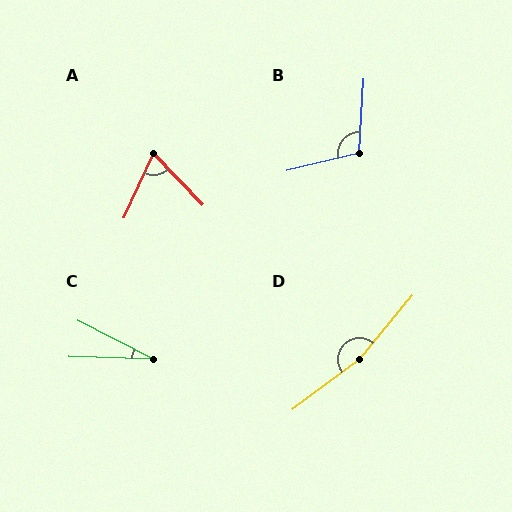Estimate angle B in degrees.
Approximately 107 degrees.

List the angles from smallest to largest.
C (25°), A (68°), B (107°), D (167°).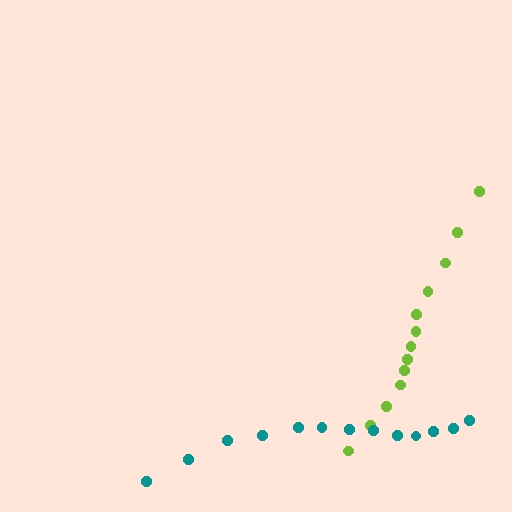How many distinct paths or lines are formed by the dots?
There are 2 distinct paths.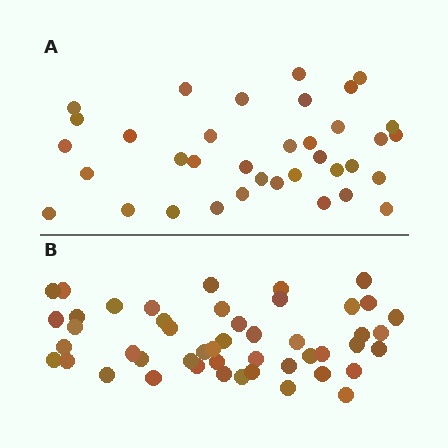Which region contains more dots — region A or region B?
Region B (the bottom region) has more dots.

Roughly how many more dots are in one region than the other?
Region B has roughly 12 or so more dots than region A.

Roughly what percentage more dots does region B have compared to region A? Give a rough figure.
About 35% more.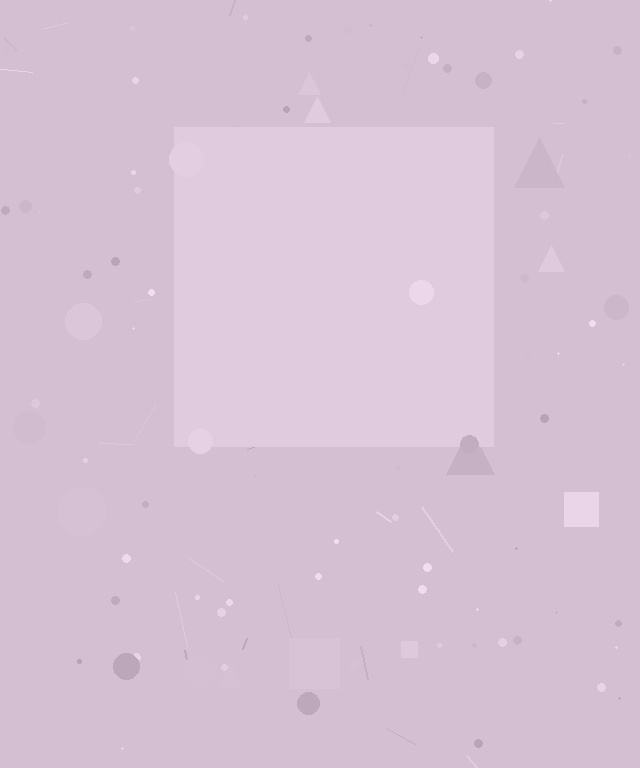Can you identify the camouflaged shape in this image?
The camouflaged shape is a square.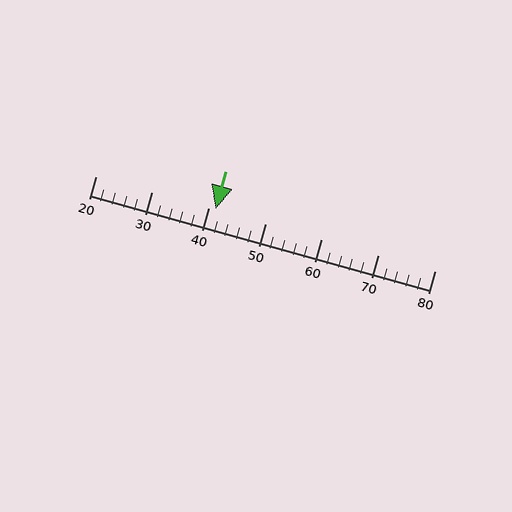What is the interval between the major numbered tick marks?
The major tick marks are spaced 10 units apart.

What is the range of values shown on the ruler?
The ruler shows values from 20 to 80.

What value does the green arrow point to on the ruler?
The green arrow points to approximately 41.